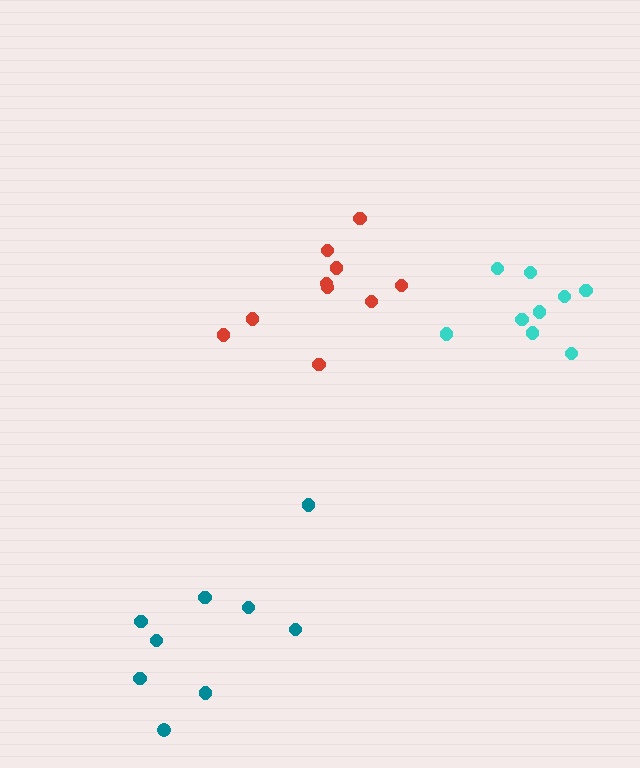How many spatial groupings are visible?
There are 3 spatial groupings.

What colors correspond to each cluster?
The clusters are colored: cyan, red, teal.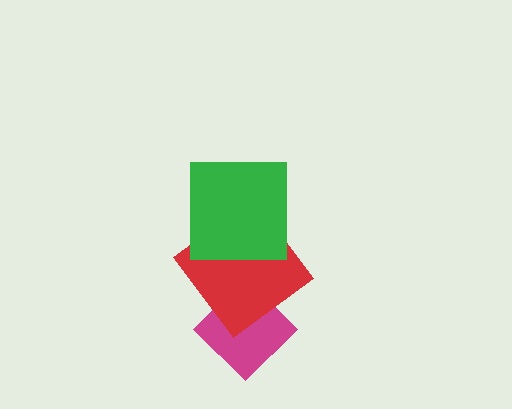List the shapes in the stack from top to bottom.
From top to bottom: the green square, the red diamond, the magenta diamond.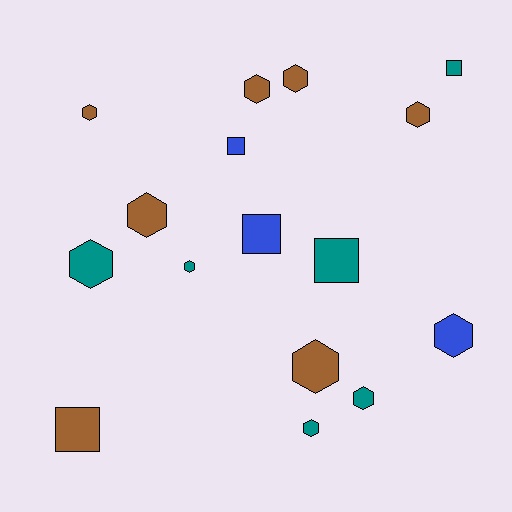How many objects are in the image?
There are 16 objects.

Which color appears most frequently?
Brown, with 7 objects.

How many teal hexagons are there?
There are 4 teal hexagons.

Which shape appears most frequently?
Hexagon, with 11 objects.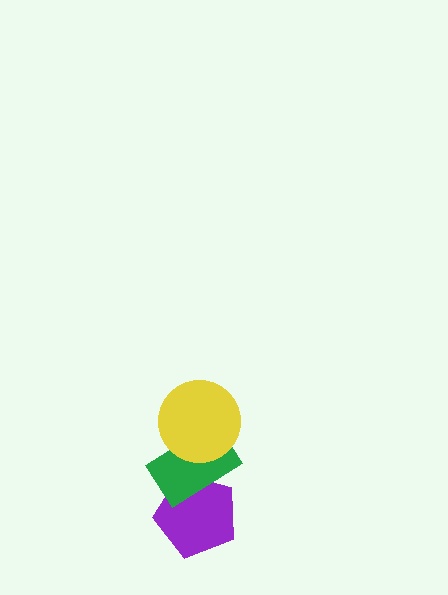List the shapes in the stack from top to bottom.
From top to bottom: the yellow circle, the green rectangle, the purple pentagon.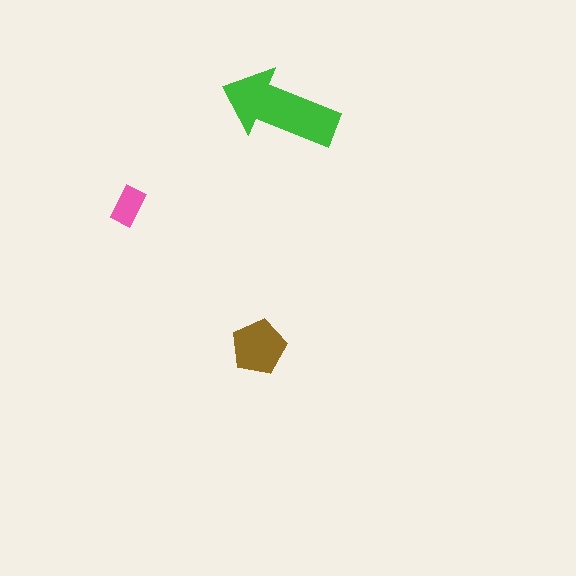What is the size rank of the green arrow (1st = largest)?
1st.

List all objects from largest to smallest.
The green arrow, the brown pentagon, the pink rectangle.